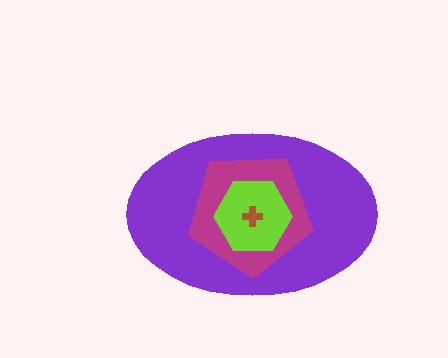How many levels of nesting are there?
4.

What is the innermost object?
The brown cross.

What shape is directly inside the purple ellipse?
The magenta pentagon.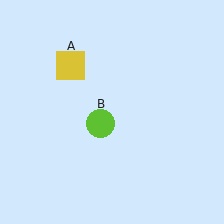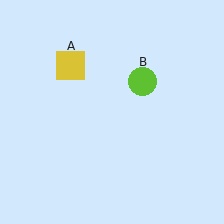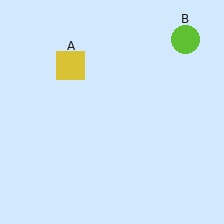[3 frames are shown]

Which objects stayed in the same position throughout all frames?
Yellow square (object A) remained stationary.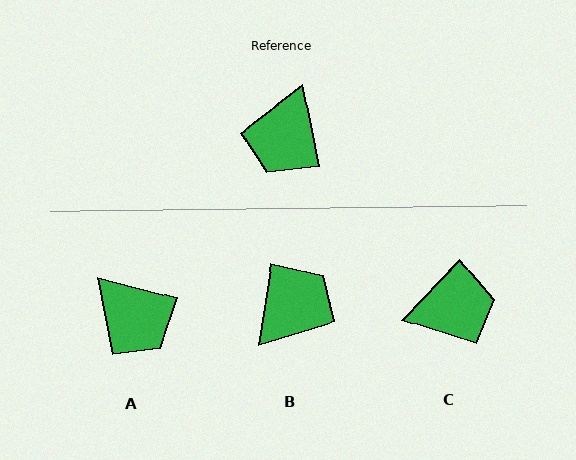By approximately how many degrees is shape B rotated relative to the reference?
Approximately 160 degrees counter-clockwise.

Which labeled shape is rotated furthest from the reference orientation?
B, about 160 degrees away.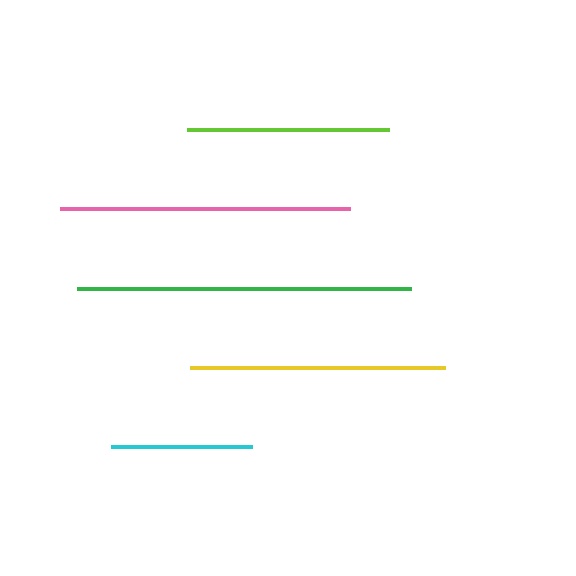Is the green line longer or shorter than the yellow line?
The green line is longer than the yellow line.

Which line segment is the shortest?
The cyan line is the shortest at approximately 141 pixels.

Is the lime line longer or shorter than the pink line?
The pink line is longer than the lime line.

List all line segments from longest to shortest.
From longest to shortest: green, pink, yellow, lime, cyan.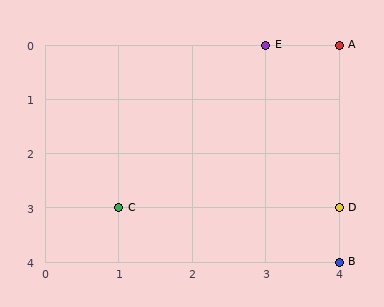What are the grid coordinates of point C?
Point C is at grid coordinates (1, 3).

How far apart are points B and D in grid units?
Points B and D are 1 row apart.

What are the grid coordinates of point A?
Point A is at grid coordinates (4, 0).